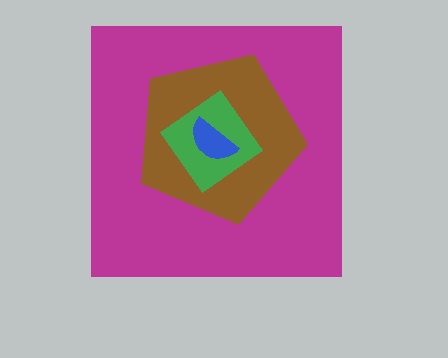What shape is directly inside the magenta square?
The brown pentagon.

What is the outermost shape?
The magenta square.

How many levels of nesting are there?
4.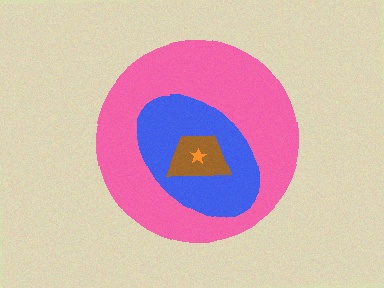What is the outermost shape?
The pink circle.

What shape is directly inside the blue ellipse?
The brown trapezoid.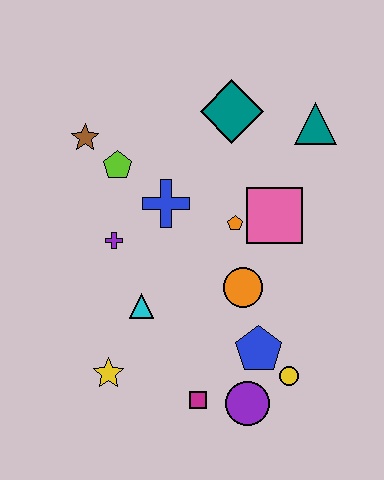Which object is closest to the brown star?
The lime pentagon is closest to the brown star.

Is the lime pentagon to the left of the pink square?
Yes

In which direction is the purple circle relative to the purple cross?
The purple circle is below the purple cross.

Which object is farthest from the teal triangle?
The yellow star is farthest from the teal triangle.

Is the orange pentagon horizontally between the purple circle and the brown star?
Yes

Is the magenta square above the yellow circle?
No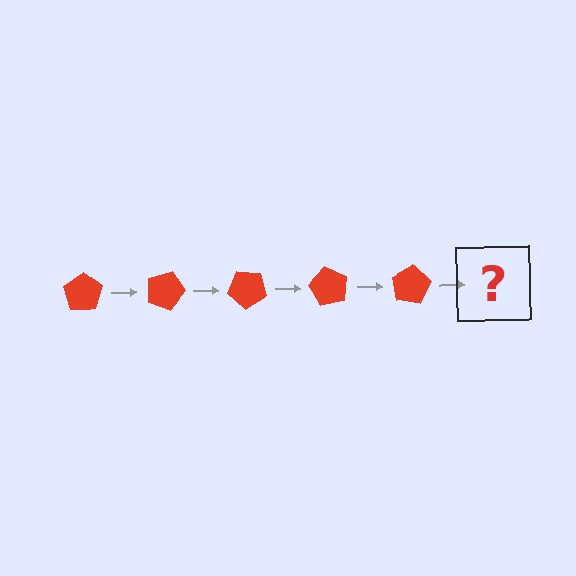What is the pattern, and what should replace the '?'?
The pattern is that the pentagon rotates 20 degrees each step. The '?' should be a red pentagon rotated 100 degrees.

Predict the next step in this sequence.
The next step is a red pentagon rotated 100 degrees.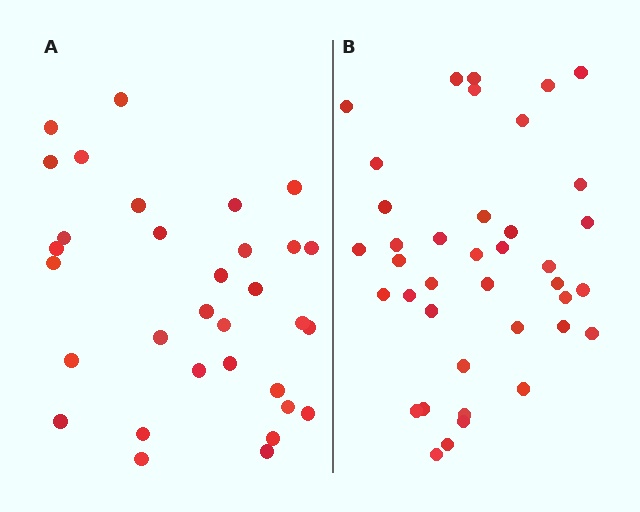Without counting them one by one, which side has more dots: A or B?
Region B (the right region) has more dots.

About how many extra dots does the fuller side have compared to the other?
Region B has roughly 8 or so more dots than region A.